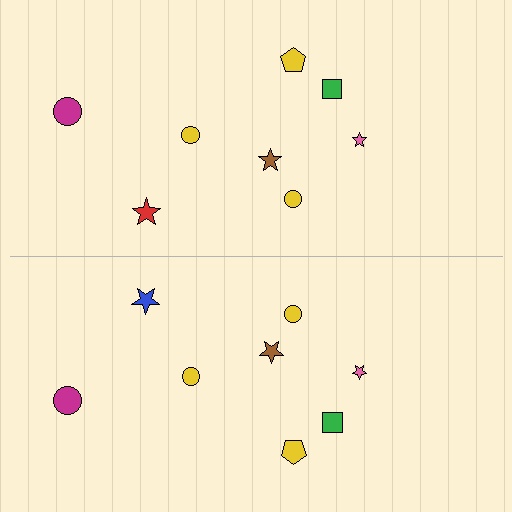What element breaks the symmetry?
The blue star on the bottom side breaks the symmetry — its mirror counterpart is red.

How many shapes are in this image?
There are 16 shapes in this image.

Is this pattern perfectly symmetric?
No, the pattern is not perfectly symmetric. The blue star on the bottom side breaks the symmetry — its mirror counterpart is red.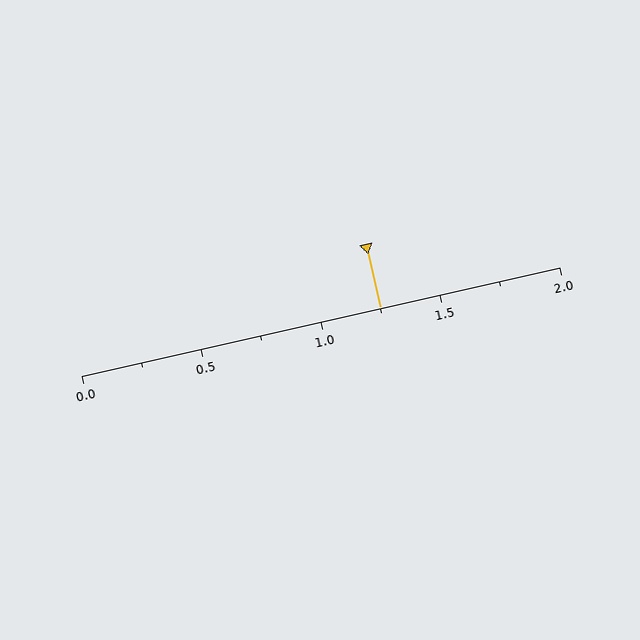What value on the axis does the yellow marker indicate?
The marker indicates approximately 1.25.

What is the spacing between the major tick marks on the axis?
The major ticks are spaced 0.5 apart.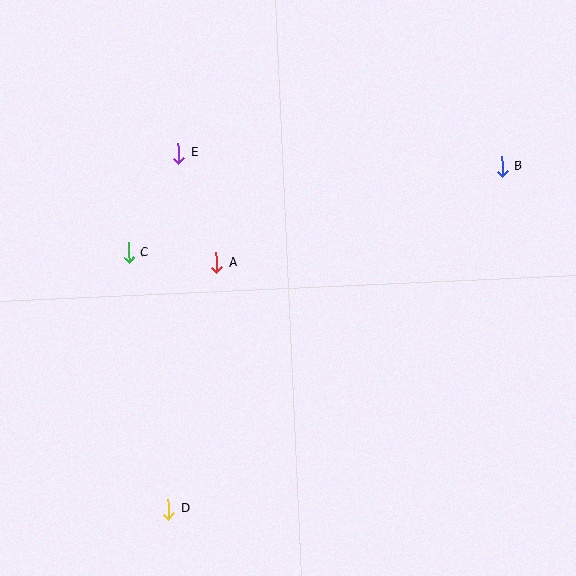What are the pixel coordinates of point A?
Point A is at (216, 263).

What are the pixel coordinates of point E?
Point E is at (179, 153).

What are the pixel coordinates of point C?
Point C is at (128, 253).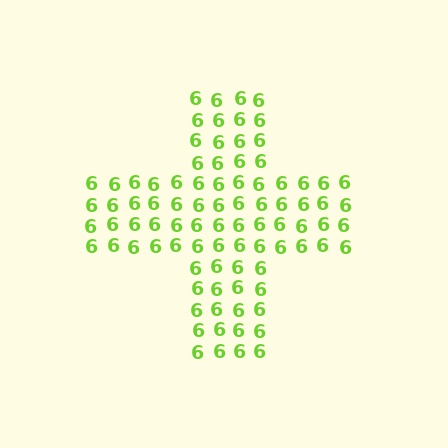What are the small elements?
The small elements are digit 6's.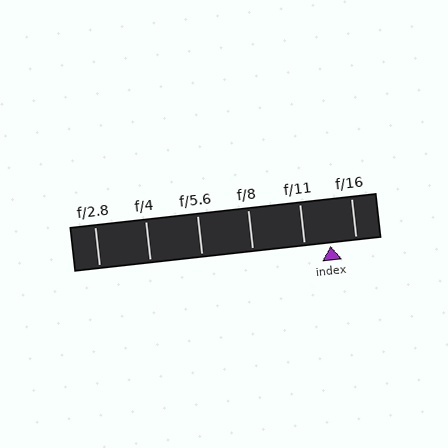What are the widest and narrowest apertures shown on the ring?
The widest aperture shown is f/2.8 and the narrowest is f/16.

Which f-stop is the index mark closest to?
The index mark is closest to f/16.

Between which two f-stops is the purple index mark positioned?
The index mark is between f/11 and f/16.